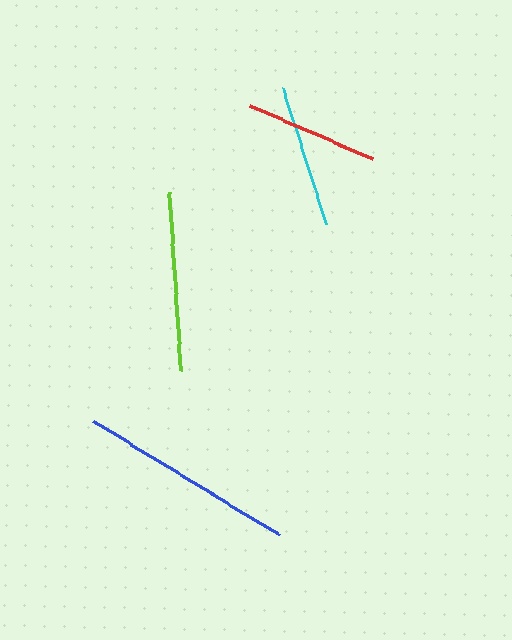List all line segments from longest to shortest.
From longest to shortest: blue, lime, cyan, red.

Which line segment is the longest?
The blue line is the longest at approximately 218 pixels.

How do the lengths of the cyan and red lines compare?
The cyan and red lines are approximately the same length.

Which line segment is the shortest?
The red line is the shortest at approximately 134 pixels.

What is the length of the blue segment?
The blue segment is approximately 218 pixels long.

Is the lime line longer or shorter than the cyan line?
The lime line is longer than the cyan line.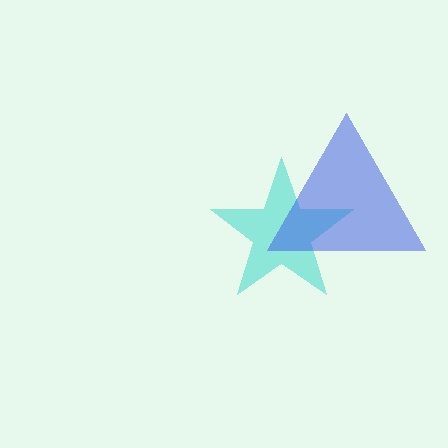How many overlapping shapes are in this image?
There are 2 overlapping shapes in the image.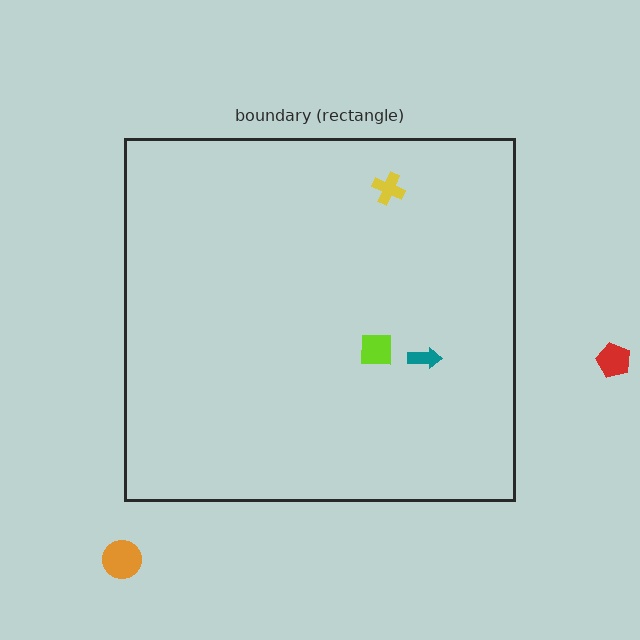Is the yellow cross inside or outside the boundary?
Inside.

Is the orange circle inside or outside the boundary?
Outside.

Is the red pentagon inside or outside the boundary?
Outside.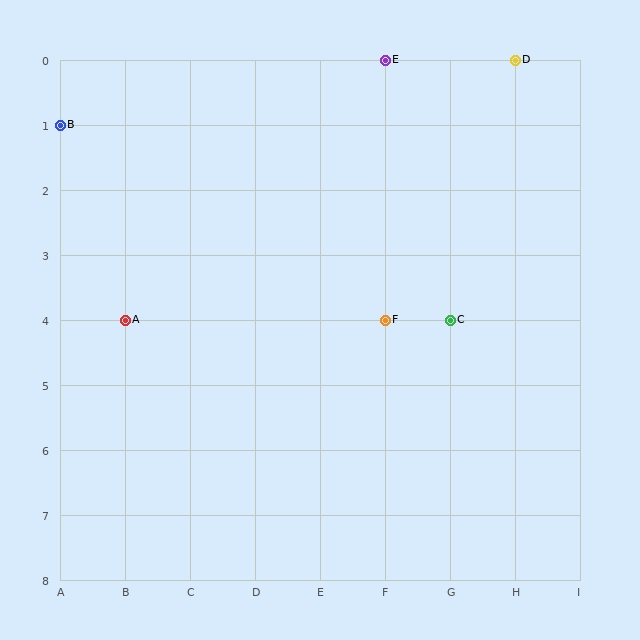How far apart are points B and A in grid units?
Points B and A are 1 column and 3 rows apart (about 3.2 grid units diagonally).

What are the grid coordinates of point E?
Point E is at grid coordinates (F, 0).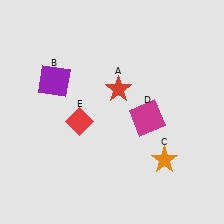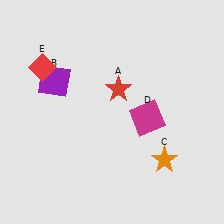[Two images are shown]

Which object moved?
The red diamond (E) moved up.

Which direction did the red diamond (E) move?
The red diamond (E) moved up.